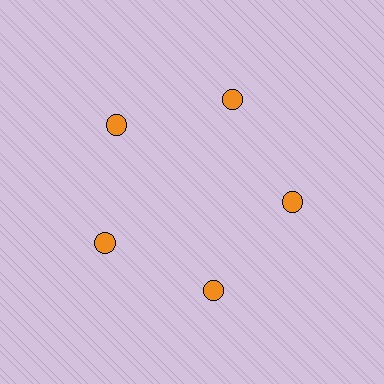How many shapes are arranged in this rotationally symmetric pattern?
There are 5 shapes, arranged in 5 groups of 1.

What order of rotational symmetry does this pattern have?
This pattern has 5-fold rotational symmetry.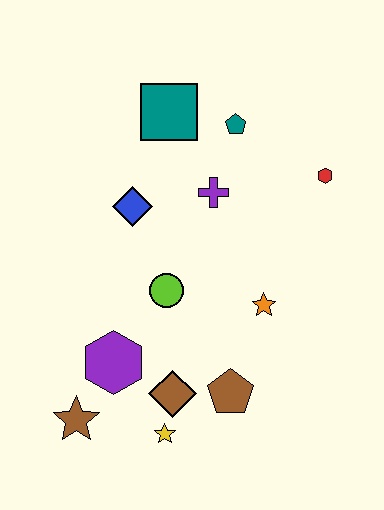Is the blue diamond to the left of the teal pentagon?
Yes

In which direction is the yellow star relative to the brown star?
The yellow star is to the right of the brown star.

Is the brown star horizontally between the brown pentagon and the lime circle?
No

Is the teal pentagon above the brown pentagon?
Yes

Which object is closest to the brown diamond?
The yellow star is closest to the brown diamond.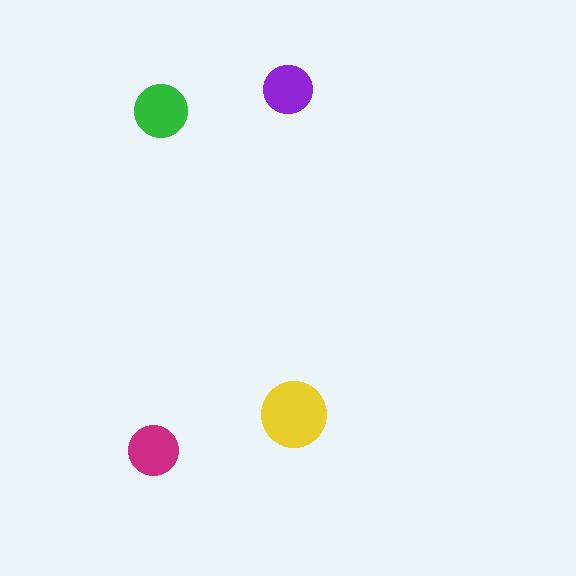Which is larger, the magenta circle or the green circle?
The green one.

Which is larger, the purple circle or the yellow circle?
The yellow one.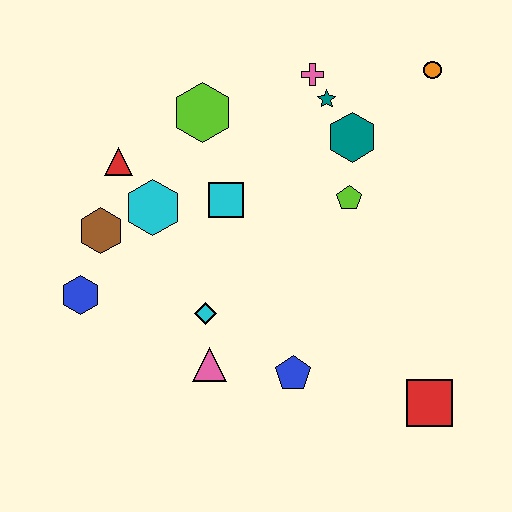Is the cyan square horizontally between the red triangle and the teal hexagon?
Yes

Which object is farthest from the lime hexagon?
The red square is farthest from the lime hexagon.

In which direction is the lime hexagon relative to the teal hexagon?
The lime hexagon is to the left of the teal hexagon.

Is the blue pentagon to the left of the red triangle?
No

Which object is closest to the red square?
The blue pentagon is closest to the red square.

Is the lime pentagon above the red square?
Yes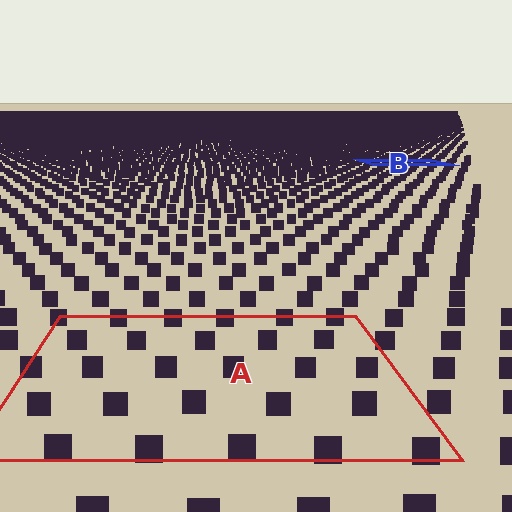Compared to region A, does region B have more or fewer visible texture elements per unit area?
Region B has more texture elements per unit area — they are packed more densely because it is farther away.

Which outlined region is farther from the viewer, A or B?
Region B is farther from the viewer — the texture elements inside it appear smaller and more densely packed.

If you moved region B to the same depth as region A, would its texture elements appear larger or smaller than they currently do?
They would appear larger. At a closer depth, the same texture elements are projected at a bigger on-screen size.